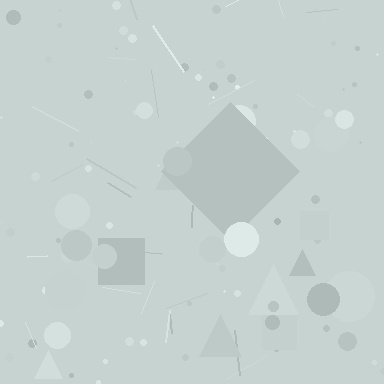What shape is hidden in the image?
A diamond is hidden in the image.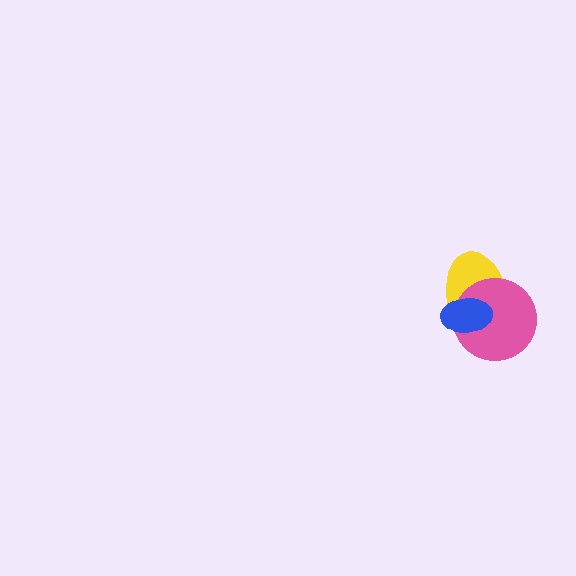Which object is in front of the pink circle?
The blue ellipse is in front of the pink circle.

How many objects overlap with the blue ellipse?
2 objects overlap with the blue ellipse.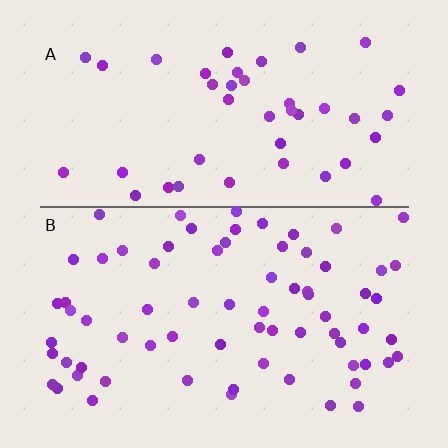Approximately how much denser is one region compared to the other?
Approximately 1.6× — region B over region A.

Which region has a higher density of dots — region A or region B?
B (the bottom).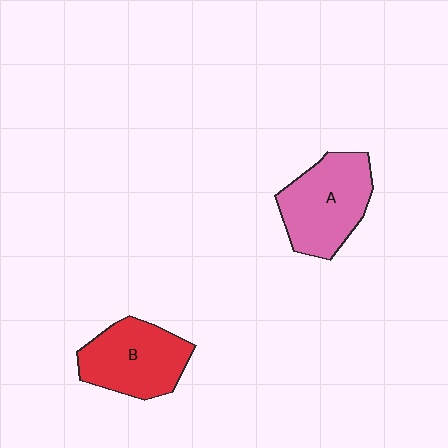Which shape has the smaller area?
Shape B (red).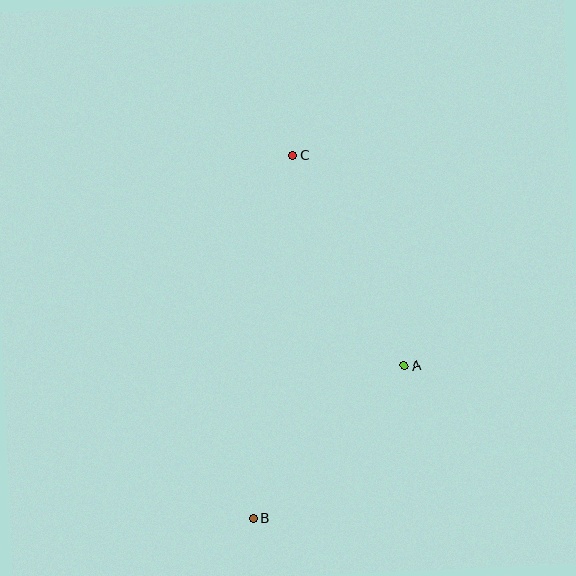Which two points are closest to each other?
Points A and B are closest to each other.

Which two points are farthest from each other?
Points B and C are farthest from each other.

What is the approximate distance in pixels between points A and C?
The distance between A and C is approximately 238 pixels.